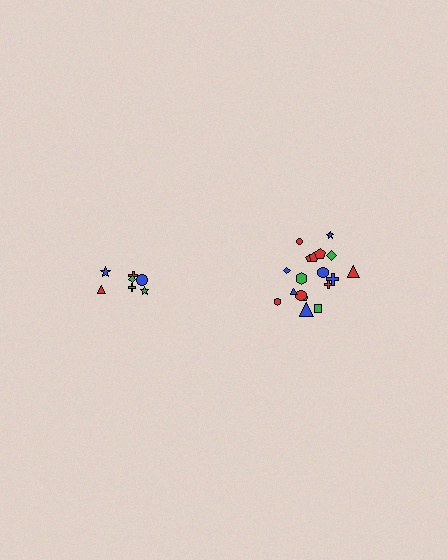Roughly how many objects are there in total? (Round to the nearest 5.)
Roughly 25 objects in total.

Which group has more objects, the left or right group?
The right group.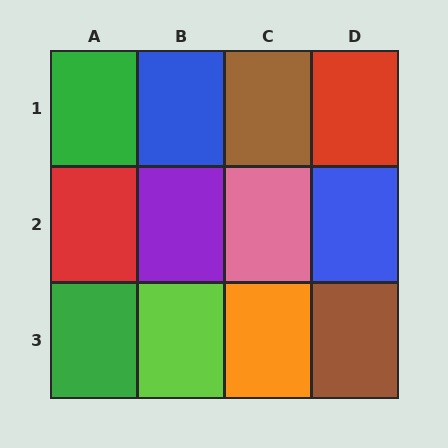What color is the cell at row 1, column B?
Blue.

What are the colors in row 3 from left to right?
Green, lime, orange, brown.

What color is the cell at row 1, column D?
Red.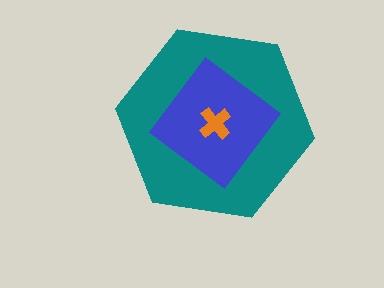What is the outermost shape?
The teal hexagon.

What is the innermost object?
The orange cross.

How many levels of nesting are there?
3.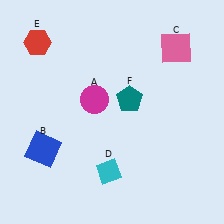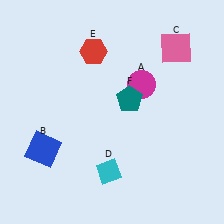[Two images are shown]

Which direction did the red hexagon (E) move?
The red hexagon (E) moved right.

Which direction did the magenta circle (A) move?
The magenta circle (A) moved right.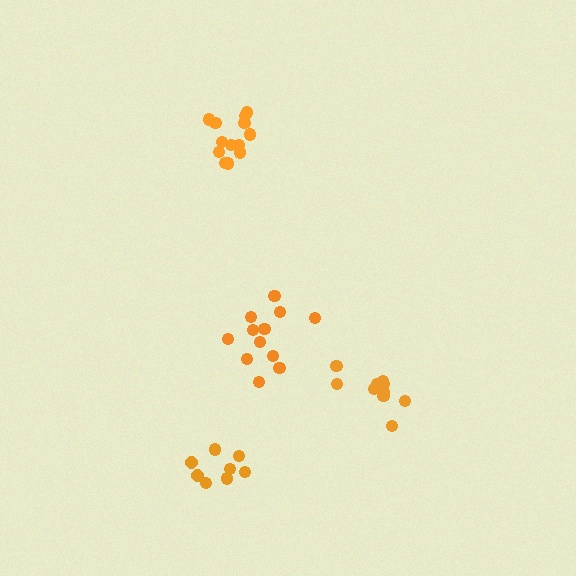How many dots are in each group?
Group 1: 13 dots, Group 2: 12 dots, Group 3: 10 dots, Group 4: 8 dots (43 total).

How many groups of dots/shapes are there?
There are 4 groups.